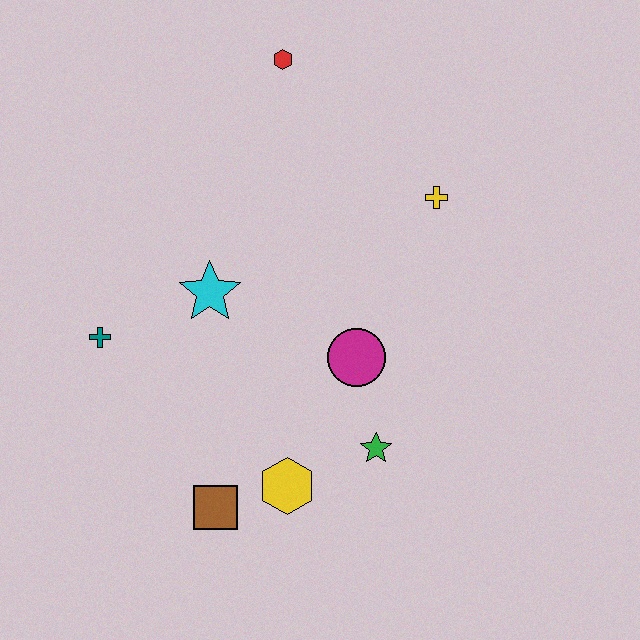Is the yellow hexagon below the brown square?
No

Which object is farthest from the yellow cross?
The brown square is farthest from the yellow cross.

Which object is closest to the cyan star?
The teal cross is closest to the cyan star.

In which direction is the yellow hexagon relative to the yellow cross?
The yellow hexagon is below the yellow cross.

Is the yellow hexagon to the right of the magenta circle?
No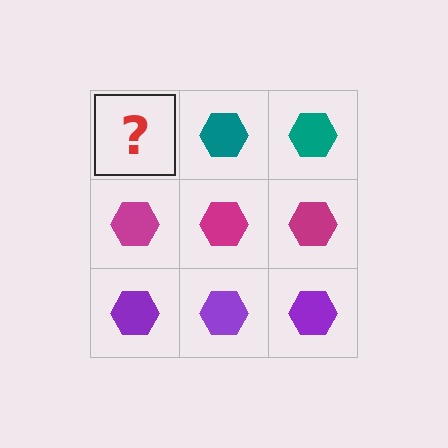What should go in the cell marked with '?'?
The missing cell should contain a teal hexagon.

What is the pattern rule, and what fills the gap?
The rule is that each row has a consistent color. The gap should be filled with a teal hexagon.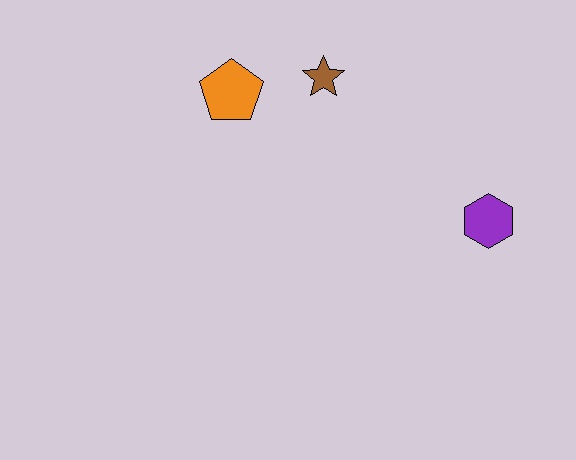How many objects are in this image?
There are 3 objects.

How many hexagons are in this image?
There is 1 hexagon.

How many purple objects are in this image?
There is 1 purple object.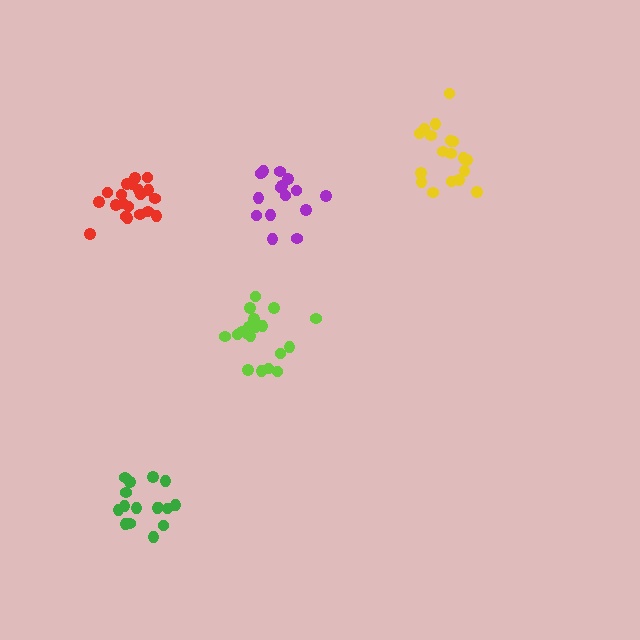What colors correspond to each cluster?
The clusters are colored: yellow, lime, purple, red, green.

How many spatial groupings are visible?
There are 5 spatial groupings.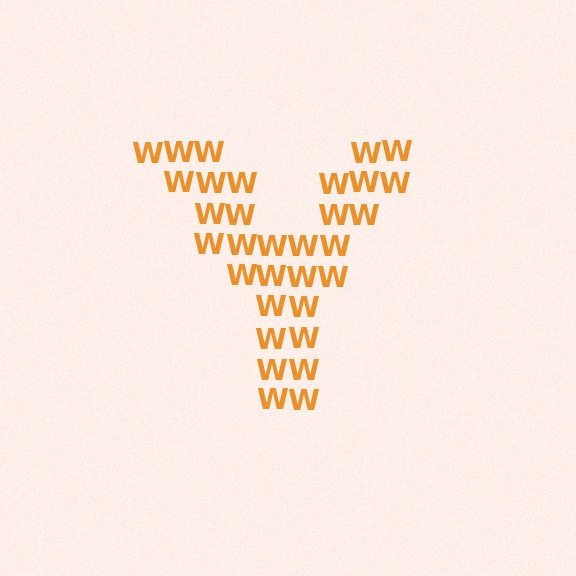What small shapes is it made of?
It is made of small letter W's.